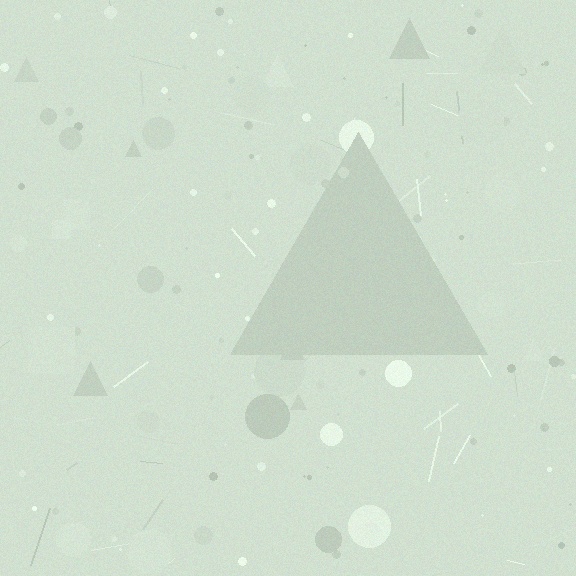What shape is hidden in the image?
A triangle is hidden in the image.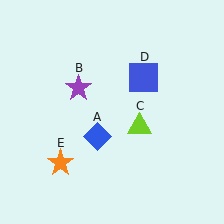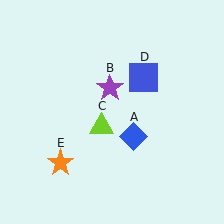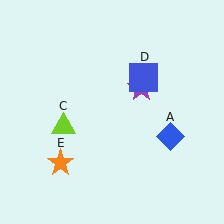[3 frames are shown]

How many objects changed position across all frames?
3 objects changed position: blue diamond (object A), purple star (object B), lime triangle (object C).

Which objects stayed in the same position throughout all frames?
Blue square (object D) and orange star (object E) remained stationary.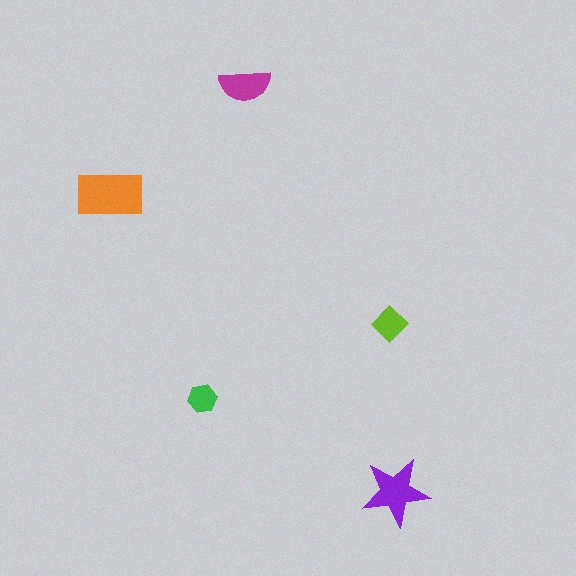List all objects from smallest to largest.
The green hexagon, the lime diamond, the magenta semicircle, the purple star, the orange rectangle.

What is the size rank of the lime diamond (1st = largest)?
4th.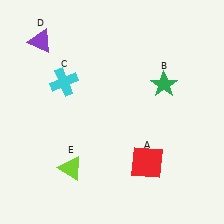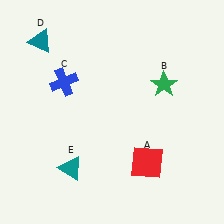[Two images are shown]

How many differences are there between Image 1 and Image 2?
There are 3 differences between the two images.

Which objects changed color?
C changed from cyan to blue. D changed from purple to teal. E changed from lime to teal.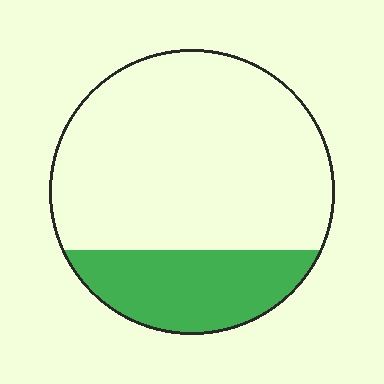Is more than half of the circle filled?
No.